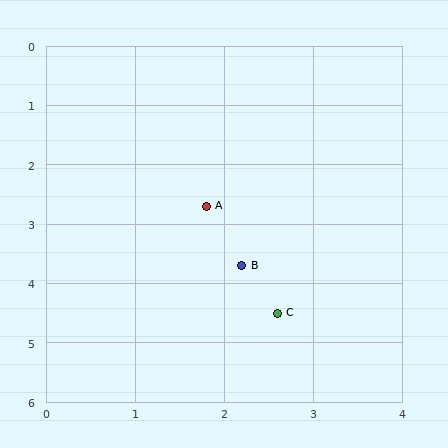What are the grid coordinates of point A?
Point A is at approximately (1.8, 2.7).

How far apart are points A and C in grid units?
Points A and C are about 2.0 grid units apart.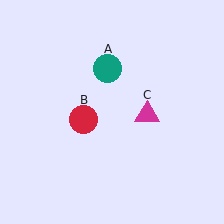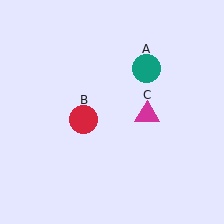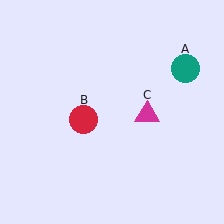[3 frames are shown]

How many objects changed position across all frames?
1 object changed position: teal circle (object A).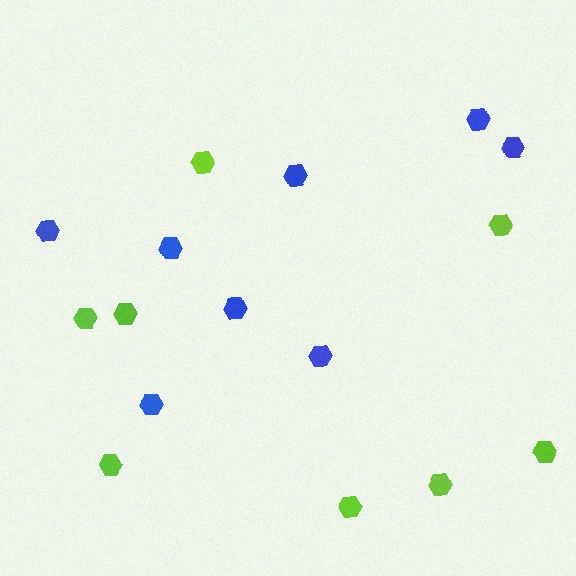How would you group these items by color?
There are 2 groups: one group of blue hexagons (8) and one group of lime hexagons (8).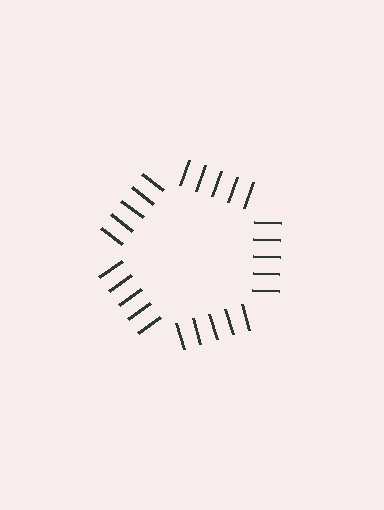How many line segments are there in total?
25 — 5 along each of the 5 edges.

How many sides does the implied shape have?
5 sides — the line-ends trace a pentagon.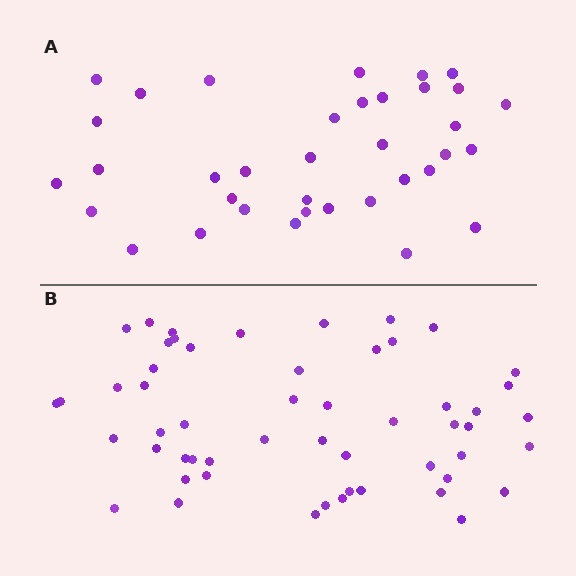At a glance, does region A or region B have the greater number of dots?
Region B (the bottom region) has more dots.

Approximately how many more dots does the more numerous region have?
Region B has approximately 20 more dots than region A.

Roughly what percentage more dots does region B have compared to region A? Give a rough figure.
About 50% more.